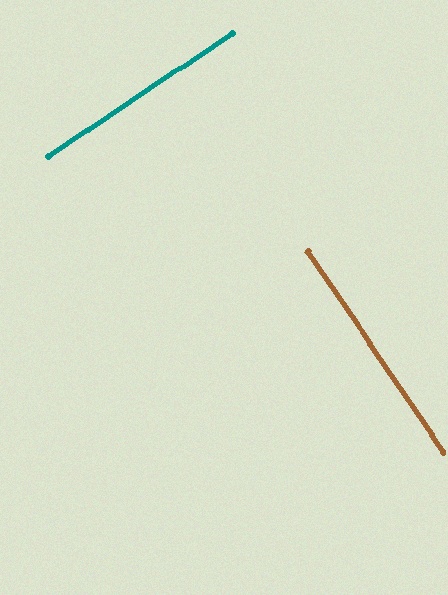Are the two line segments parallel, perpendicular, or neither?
Perpendicular — they meet at approximately 90°.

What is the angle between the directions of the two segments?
Approximately 90 degrees.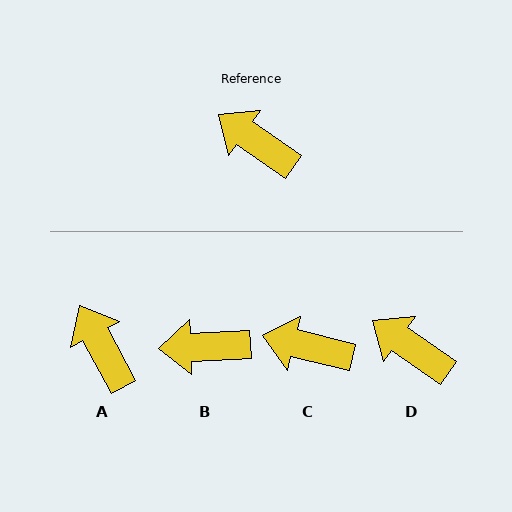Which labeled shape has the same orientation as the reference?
D.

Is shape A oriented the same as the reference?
No, it is off by about 27 degrees.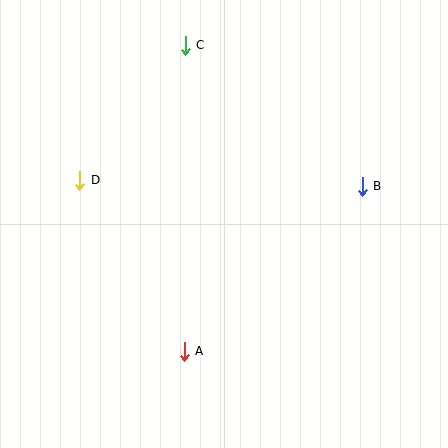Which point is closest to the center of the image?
Point A at (184, 351) is closest to the center.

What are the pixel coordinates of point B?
Point B is at (362, 186).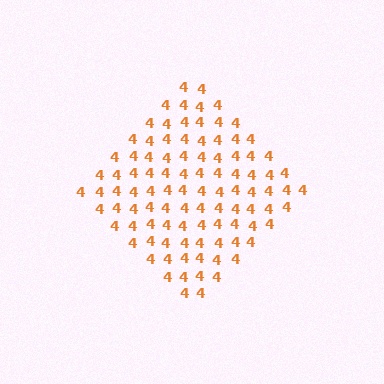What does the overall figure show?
The overall figure shows a diamond.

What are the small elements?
The small elements are digit 4's.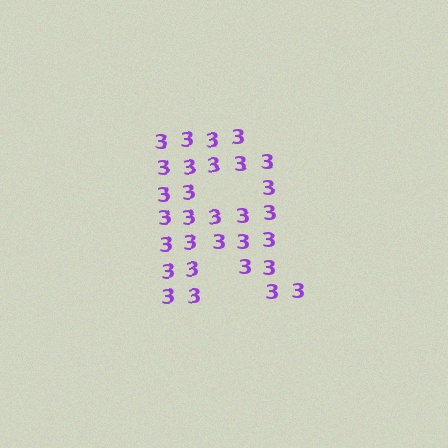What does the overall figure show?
The overall figure shows the letter R.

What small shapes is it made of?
It is made of small digit 3's.